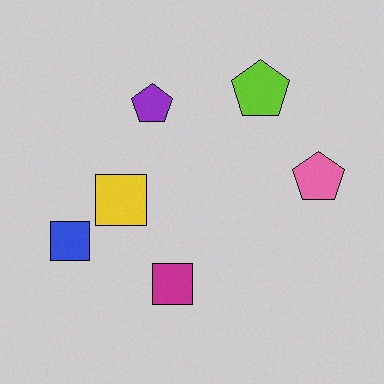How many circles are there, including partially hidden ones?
There are no circles.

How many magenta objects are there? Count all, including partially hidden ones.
There is 1 magenta object.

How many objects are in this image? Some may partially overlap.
There are 6 objects.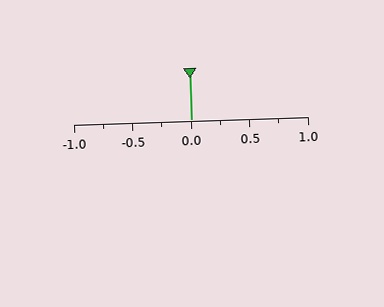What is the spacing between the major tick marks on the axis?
The major ticks are spaced 0.5 apart.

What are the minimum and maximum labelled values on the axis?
The axis runs from -1.0 to 1.0.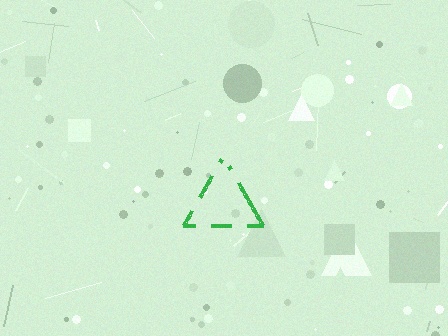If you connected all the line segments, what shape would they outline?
They would outline a triangle.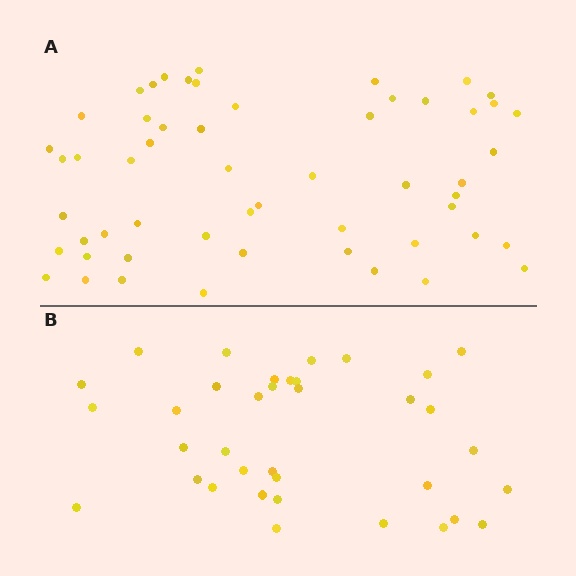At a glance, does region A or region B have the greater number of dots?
Region A (the top region) has more dots.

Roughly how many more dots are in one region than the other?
Region A has approximately 20 more dots than region B.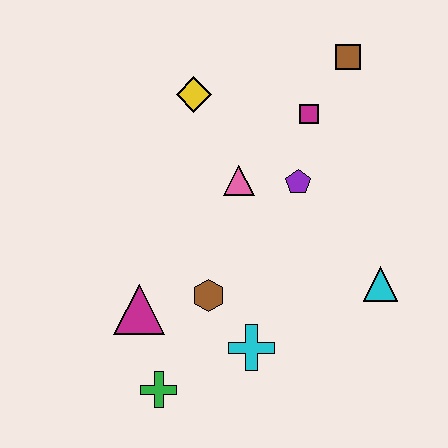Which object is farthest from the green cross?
The brown square is farthest from the green cross.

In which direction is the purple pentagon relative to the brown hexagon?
The purple pentagon is above the brown hexagon.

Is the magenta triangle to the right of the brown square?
No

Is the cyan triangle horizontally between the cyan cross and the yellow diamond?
No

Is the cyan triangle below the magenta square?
Yes